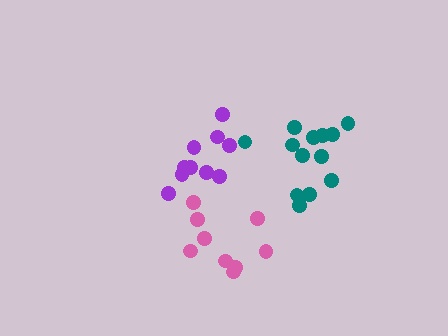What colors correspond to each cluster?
The clusters are colored: pink, purple, teal.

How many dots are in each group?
Group 1: 9 dots, Group 2: 10 dots, Group 3: 13 dots (32 total).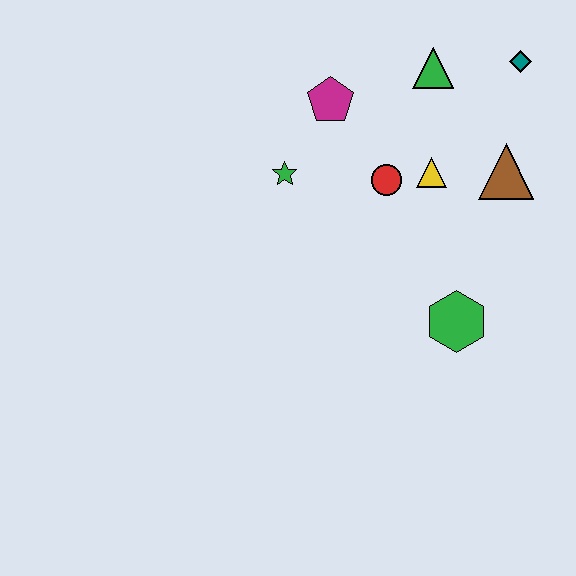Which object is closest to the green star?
The magenta pentagon is closest to the green star.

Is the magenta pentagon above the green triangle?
No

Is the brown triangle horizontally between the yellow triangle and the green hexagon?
No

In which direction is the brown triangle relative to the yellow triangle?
The brown triangle is to the right of the yellow triangle.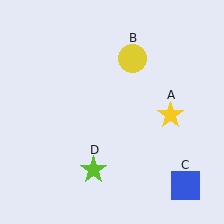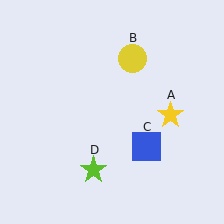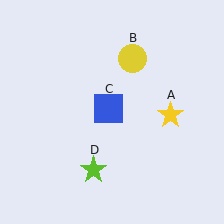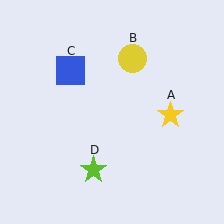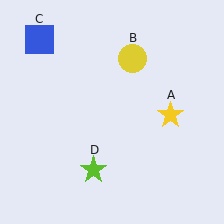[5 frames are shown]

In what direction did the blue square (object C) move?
The blue square (object C) moved up and to the left.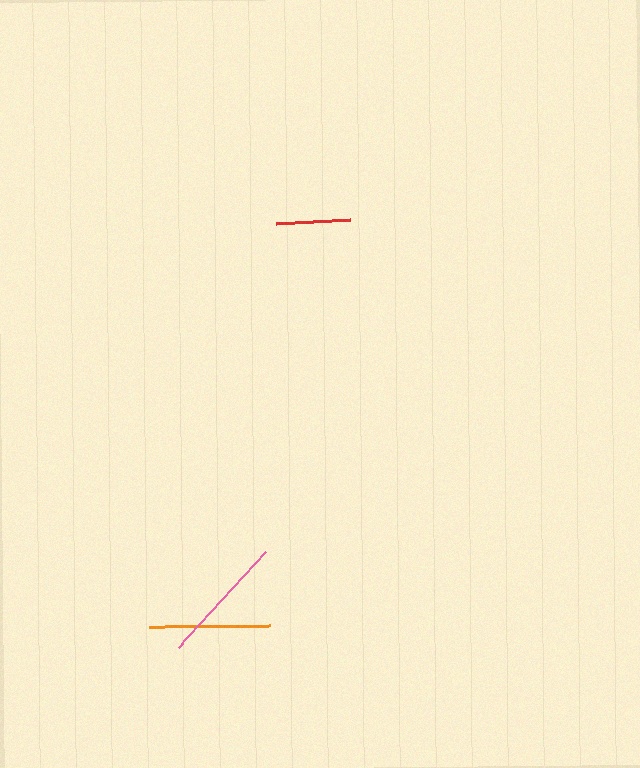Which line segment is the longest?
The pink line is the longest at approximately 131 pixels.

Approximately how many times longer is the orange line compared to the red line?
The orange line is approximately 1.6 times the length of the red line.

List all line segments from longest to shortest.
From longest to shortest: pink, orange, red.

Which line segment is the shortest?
The red line is the shortest at approximately 74 pixels.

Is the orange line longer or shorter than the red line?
The orange line is longer than the red line.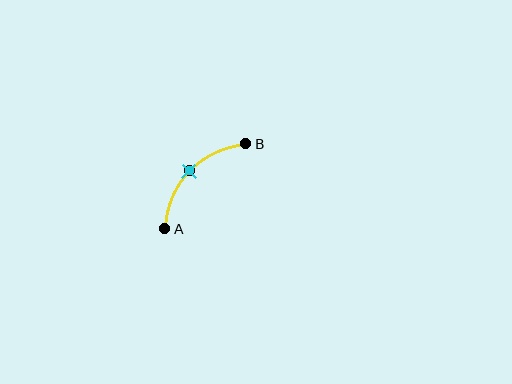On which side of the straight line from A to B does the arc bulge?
The arc bulges above and to the left of the straight line connecting A and B.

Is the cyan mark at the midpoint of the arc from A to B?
Yes. The cyan mark lies on the arc at equal arc-length from both A and B — it is the arc midpoint.